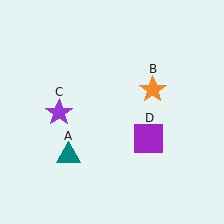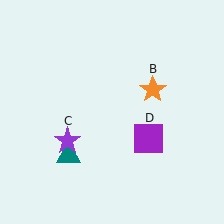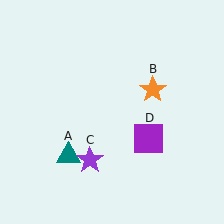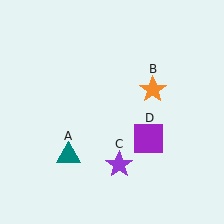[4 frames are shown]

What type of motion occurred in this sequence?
The purple star (object C) rotated counterclockwise around the center of the scene.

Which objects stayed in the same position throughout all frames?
Teal triangle (object A) and orange star (object B) and purple square (object D) remained stationary.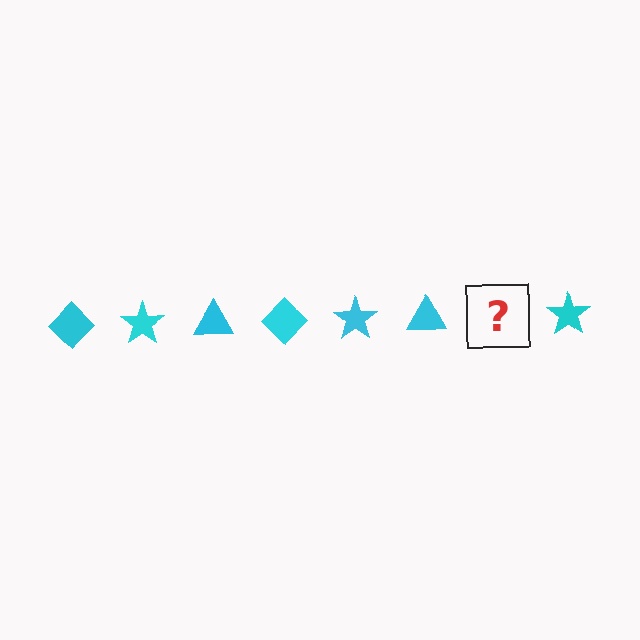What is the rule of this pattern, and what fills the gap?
The rule is that the pattern cycles through diamond, star, triangle shapes in cyan. The gap should be filled with a cyan diamond.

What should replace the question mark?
The question mark should be replaced with a cyan diamond.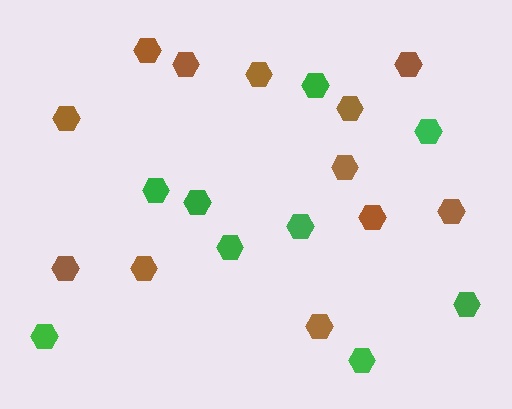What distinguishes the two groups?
There are 2 groups: one group of green hexagons (9) and one group of brown hexagons (12).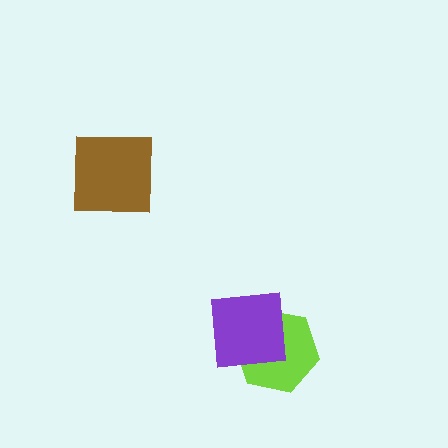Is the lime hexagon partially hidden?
Yes, it is partially covered by another shape.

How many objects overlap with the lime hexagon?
1 object overlaps with the lime hexagon.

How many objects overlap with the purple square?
1 object overlaps with the purple square.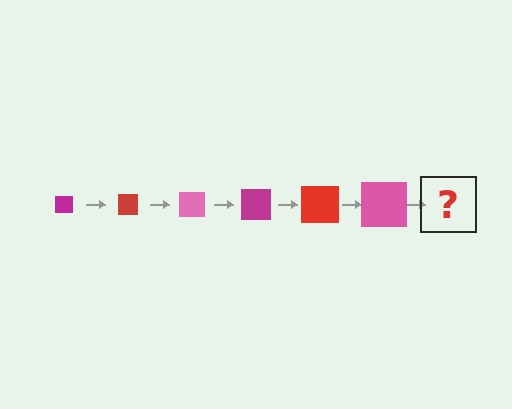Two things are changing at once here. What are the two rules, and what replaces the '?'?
The two rules are that the square grows larger each step and the color cycles through magenta, red, and pink. The '?' should be a magenta square, larger than the previous one.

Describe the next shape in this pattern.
It should be a magenta square, larger than the previous one.